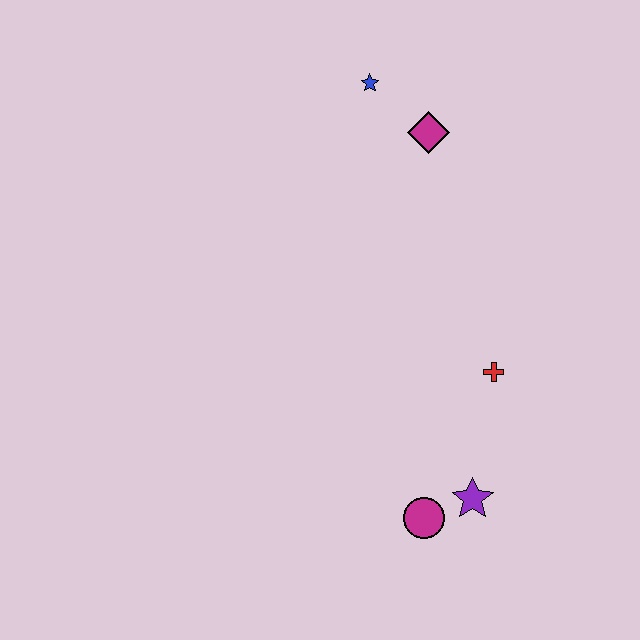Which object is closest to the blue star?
The magenta diamond is closest to the blue star.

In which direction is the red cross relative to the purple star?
The red cross is above the purple star.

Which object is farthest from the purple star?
The blue star is farthest from the purple star.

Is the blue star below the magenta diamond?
No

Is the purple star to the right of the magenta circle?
Yes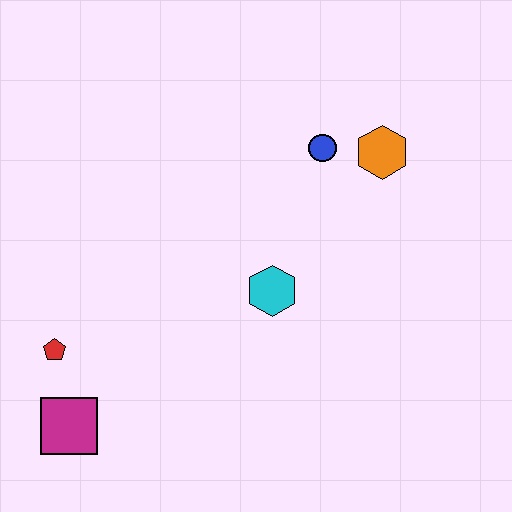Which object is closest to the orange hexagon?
The blue circle is closest to the orange hexagon.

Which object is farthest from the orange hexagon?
The magenta square is farthest from the orange hexagon.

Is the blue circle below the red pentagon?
No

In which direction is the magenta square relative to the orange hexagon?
The magenta square is to the left of the orange hexagon.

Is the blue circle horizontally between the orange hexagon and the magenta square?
Yes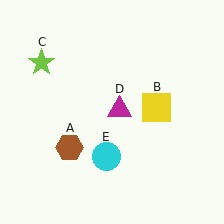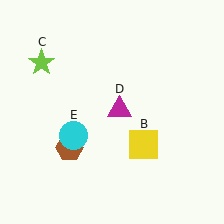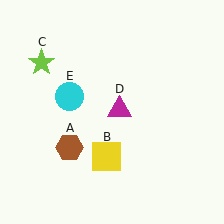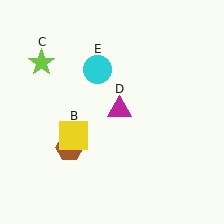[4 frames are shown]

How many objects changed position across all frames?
2 objects changed position: yellow square (object B), cyan circle (object E).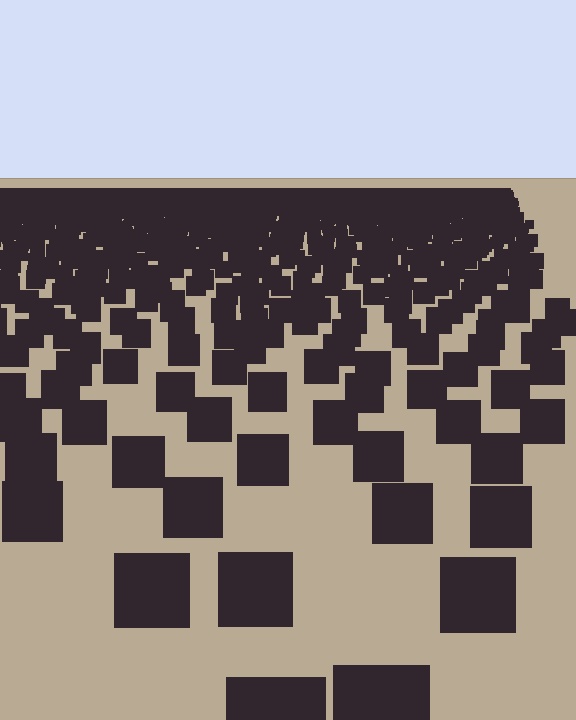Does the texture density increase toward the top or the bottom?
Density increases toward the top.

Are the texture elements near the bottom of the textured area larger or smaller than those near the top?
Larger. Near the bottom, elements are closer to the viewer and appear at a bigger on-screen size.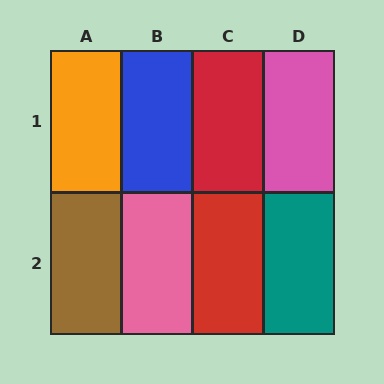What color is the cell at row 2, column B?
Pink.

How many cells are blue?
1 cell is blue.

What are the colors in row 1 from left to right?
Orange, blue, red, pink.